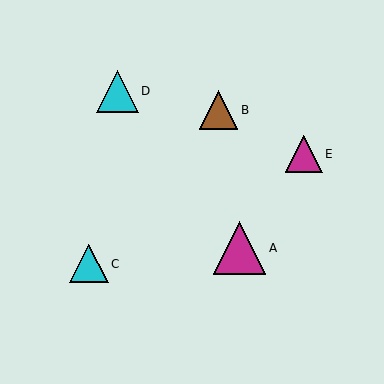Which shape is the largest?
The magenta triangle (labeled A) is the largest.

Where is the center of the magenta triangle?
The center of the magenta triangle is at (239, 248).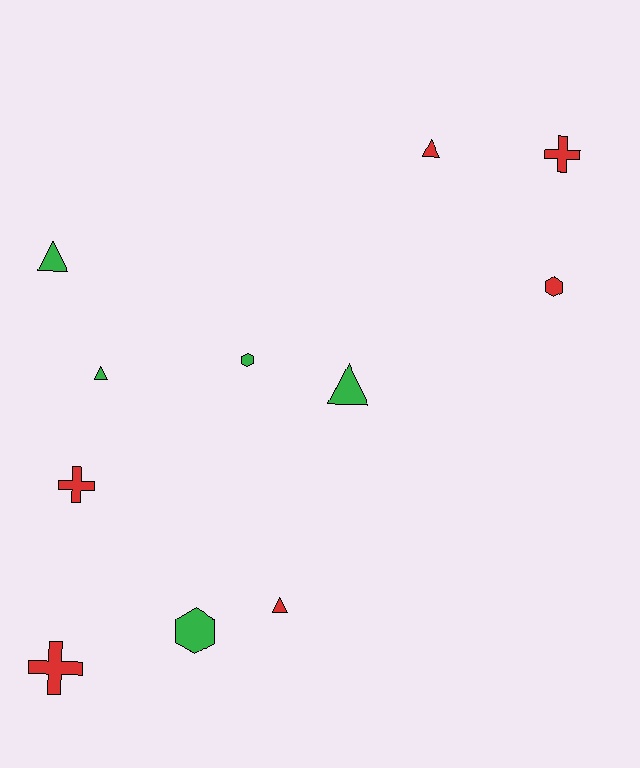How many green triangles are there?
There are 3 green triangles.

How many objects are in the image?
There are 11 objects.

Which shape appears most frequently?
Triangle, with 5 objects.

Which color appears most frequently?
Red, with 6 objects.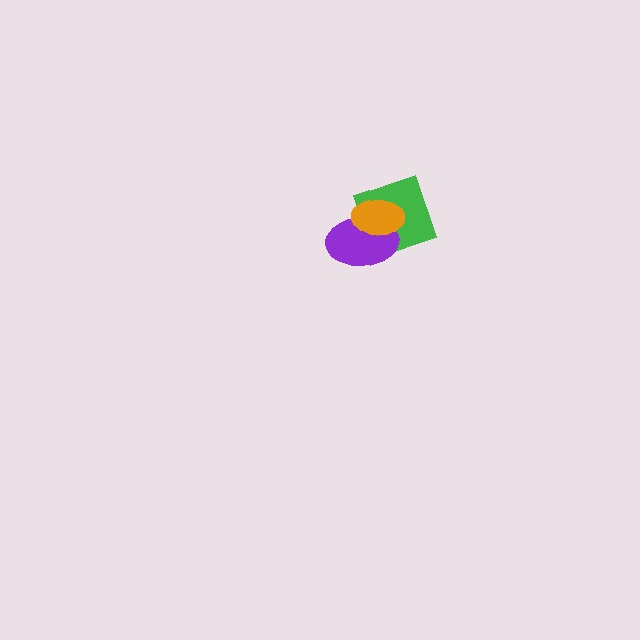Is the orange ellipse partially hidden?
No, no other shape covers it.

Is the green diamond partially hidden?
Yes, it is partially covered by another shape.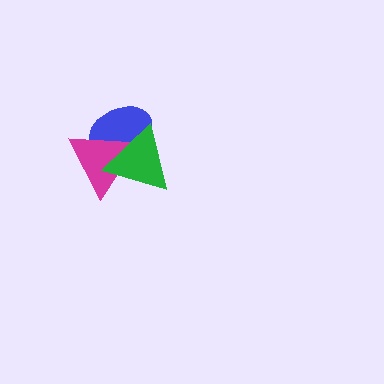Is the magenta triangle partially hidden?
Yes, it is partially covered by another shape.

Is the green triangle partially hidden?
No, no other shape covers it.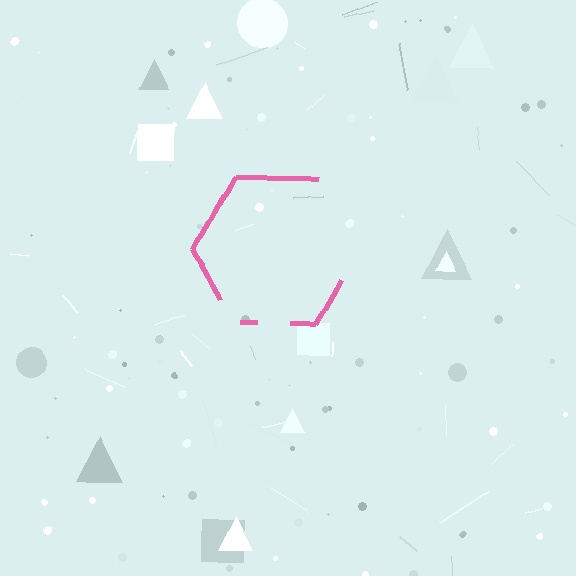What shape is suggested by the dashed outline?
The dashed outline suggests a hexagon.